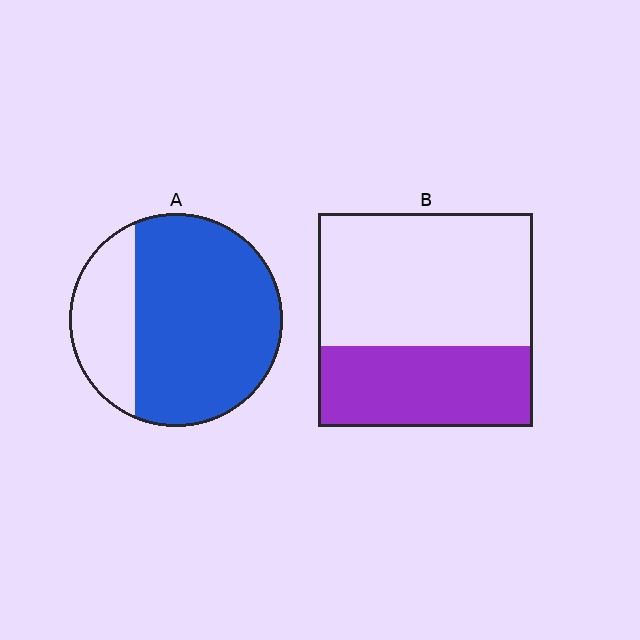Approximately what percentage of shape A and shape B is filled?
A is approximately 75% and B is approximately 40%.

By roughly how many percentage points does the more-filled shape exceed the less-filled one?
By roughly 35 percentage points (A over B).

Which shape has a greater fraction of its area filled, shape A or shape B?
Shape A.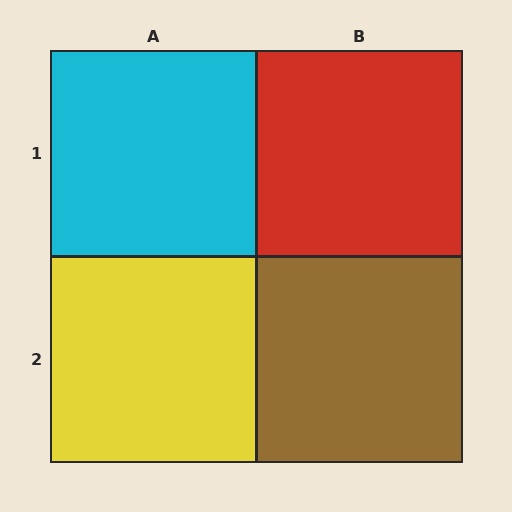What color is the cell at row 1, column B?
Red.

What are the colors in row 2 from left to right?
Yellow, brown.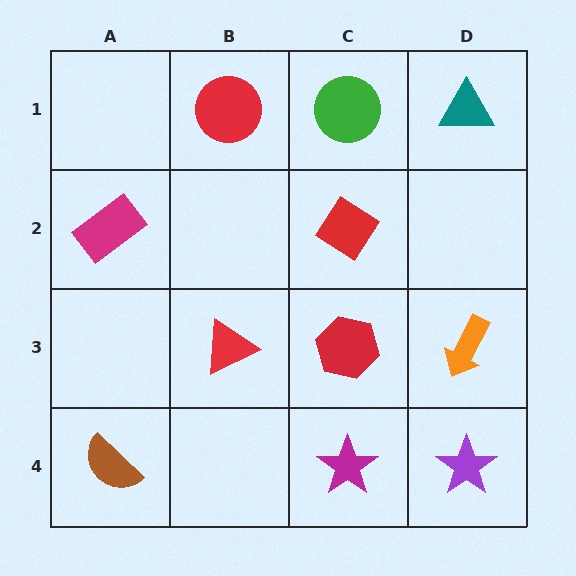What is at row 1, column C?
A green circle.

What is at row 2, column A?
A magenta rectangle.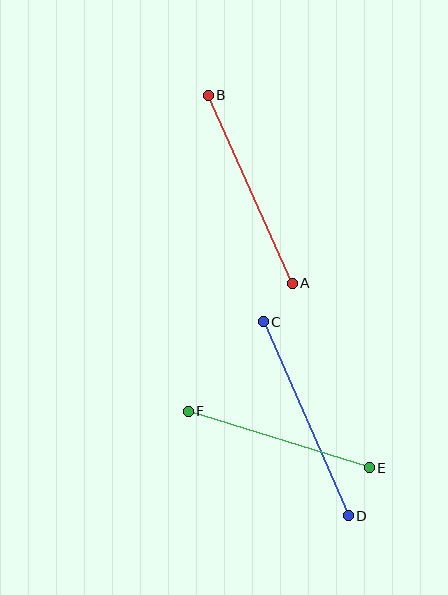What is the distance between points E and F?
The distance is approximately 190 pixels.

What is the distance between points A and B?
The distance is approximately 206 pixels.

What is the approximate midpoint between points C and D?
The midpoint is at approximately (306, 419) pixels.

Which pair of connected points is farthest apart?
Points C and D are farthest apart.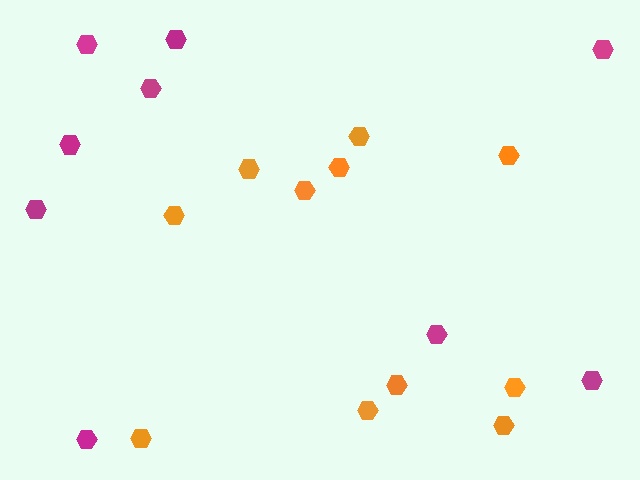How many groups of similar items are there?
There are 2 groups: one group of orange hexagons (11) and one group of magenta hexagons (9).